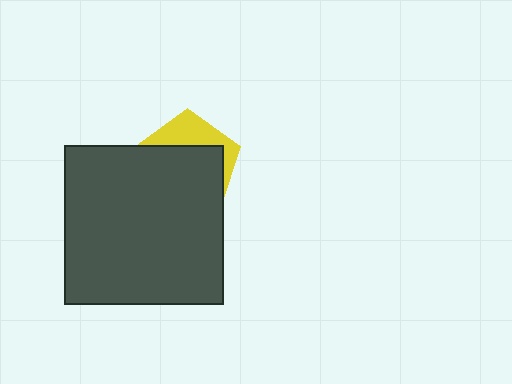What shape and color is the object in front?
The object in front is a dark gray square.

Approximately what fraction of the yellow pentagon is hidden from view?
Roughly 67% of the yellow pentagon is hidden behind the dark gray square.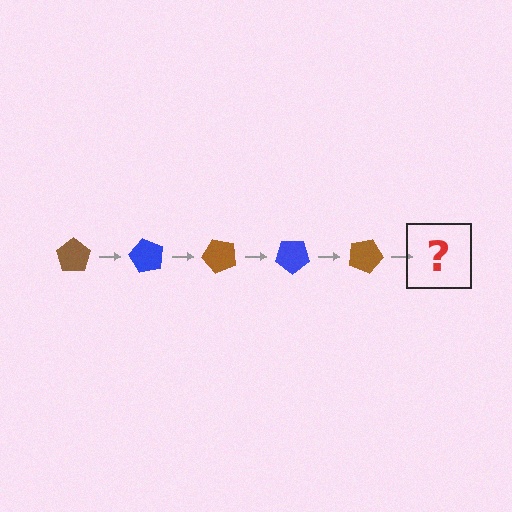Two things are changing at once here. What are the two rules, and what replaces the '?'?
The two rules are that it rotates 60 degrees each step and the color cycles through brown and blue. The '?' should be a blue pentagon, rotated 300 degrees from the start.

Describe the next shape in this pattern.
It should be a blue pentagon, rotated 300 degrees from the start.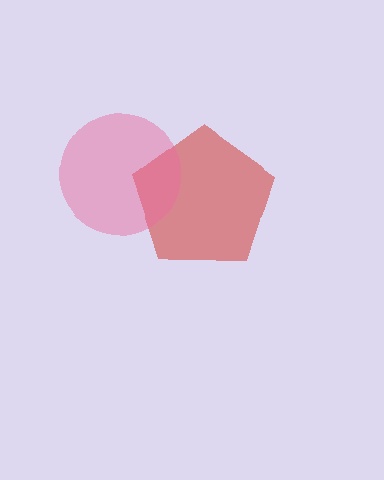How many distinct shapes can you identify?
There are 2 distinct shapes: a red pentagon, a pink circle.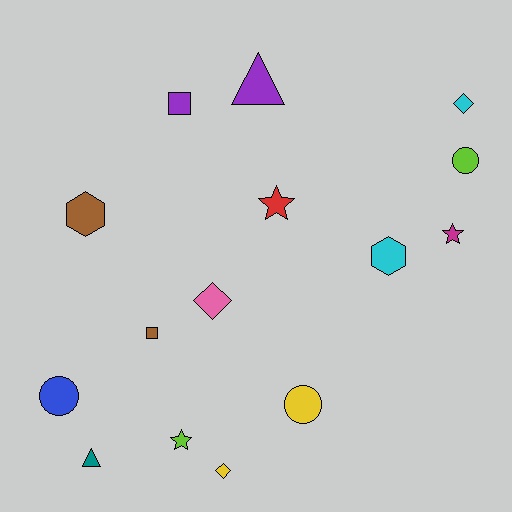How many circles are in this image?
There are 3 circles.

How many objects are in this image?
There are 15 objects.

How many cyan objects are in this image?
There are 2 cyan objects.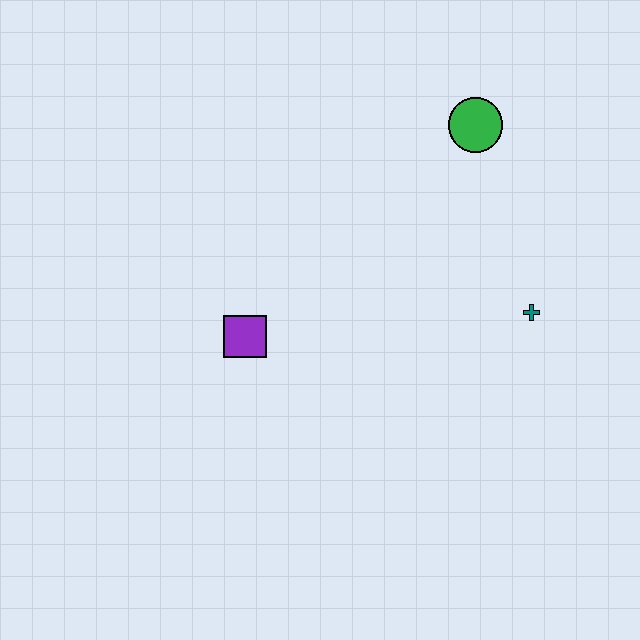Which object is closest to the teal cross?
The green circle is closest to the teal cross.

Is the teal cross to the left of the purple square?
No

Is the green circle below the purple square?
No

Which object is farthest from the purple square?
The green circle is farthest from the purple square.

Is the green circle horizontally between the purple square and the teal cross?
Yes